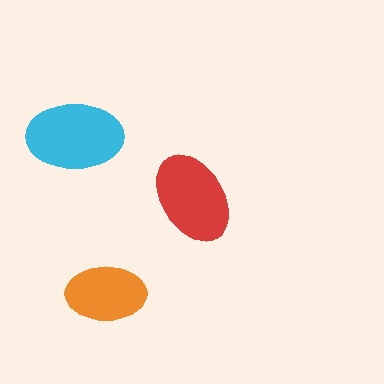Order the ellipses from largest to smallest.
the cyan one, the red one, the orange one.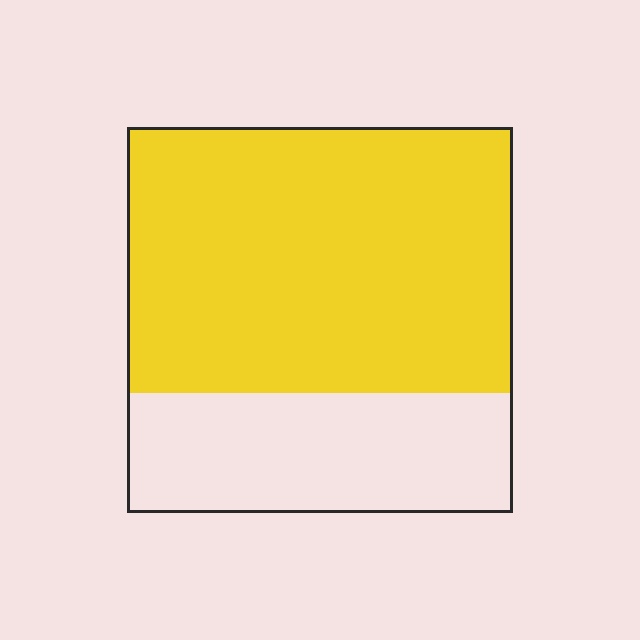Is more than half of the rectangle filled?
Yes.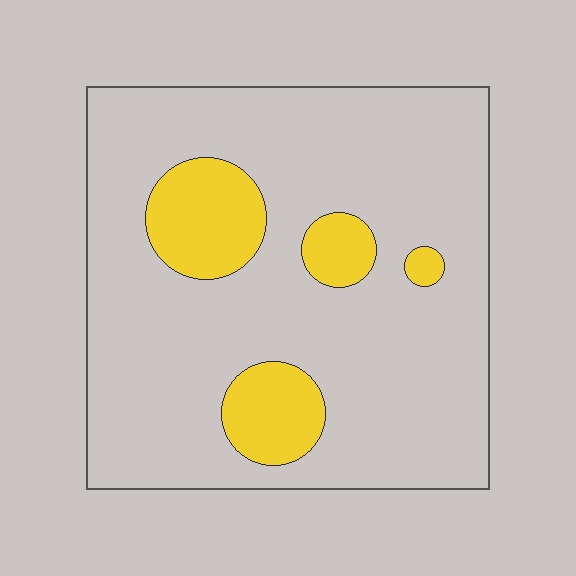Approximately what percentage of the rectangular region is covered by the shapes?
Approximately 15%.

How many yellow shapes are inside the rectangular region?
4.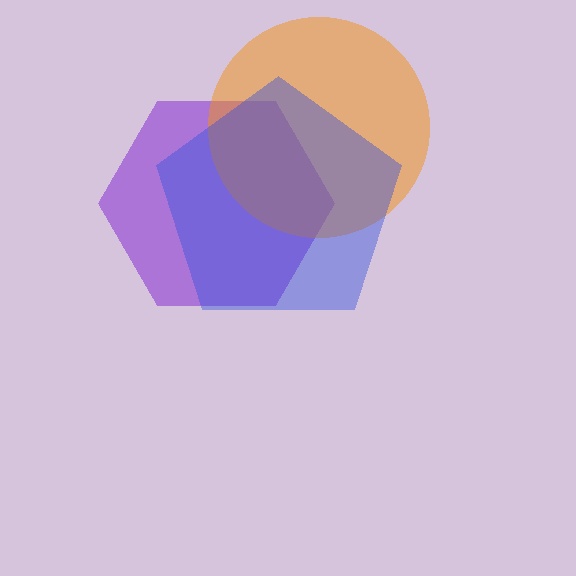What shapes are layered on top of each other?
The layered shapes are: a purple hexagon, an orange circle, a blue pentagon.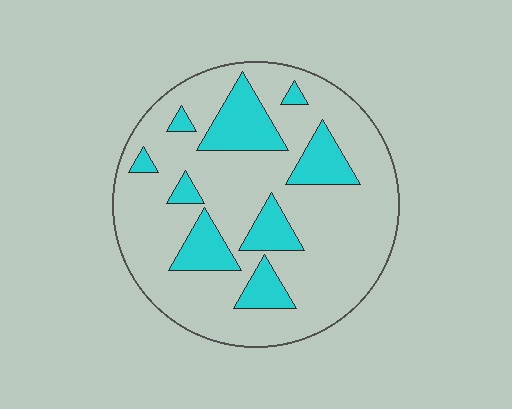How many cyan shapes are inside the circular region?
9.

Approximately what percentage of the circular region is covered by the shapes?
Approximately 20%.